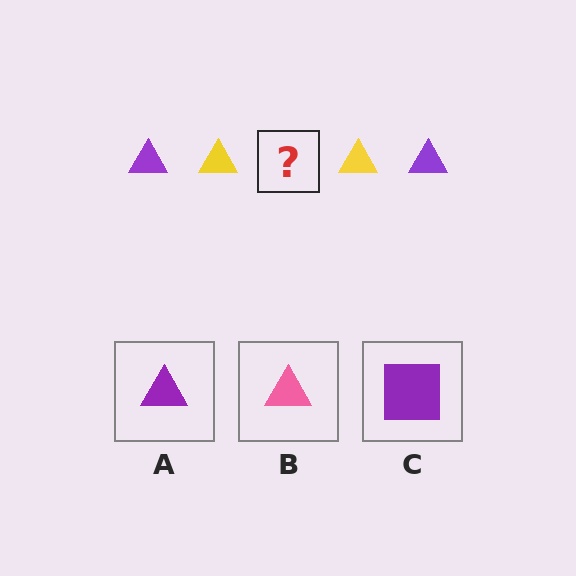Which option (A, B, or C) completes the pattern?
A.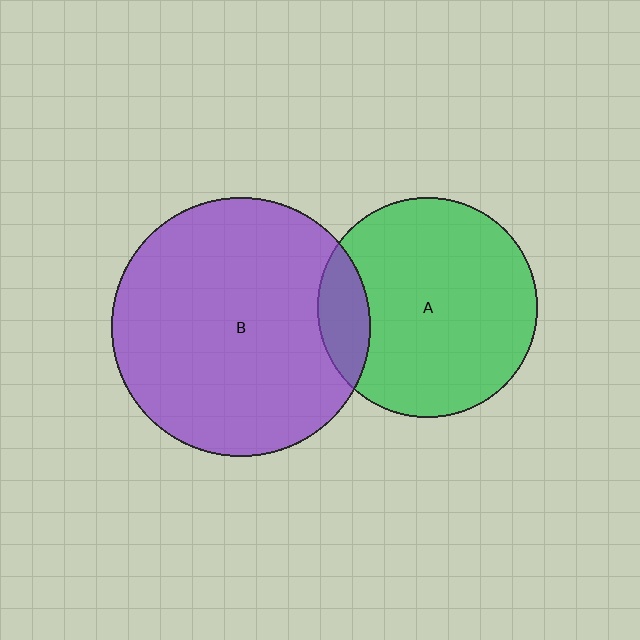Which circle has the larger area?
Circle B (purple).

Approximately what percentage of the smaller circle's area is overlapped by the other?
Approximately 15%.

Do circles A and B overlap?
Yes.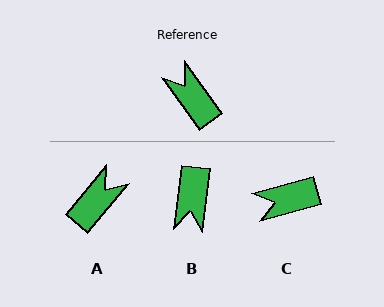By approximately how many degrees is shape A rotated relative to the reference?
Approximately 75 degrees clockwise.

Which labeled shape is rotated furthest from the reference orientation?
B, about 138 degrees away.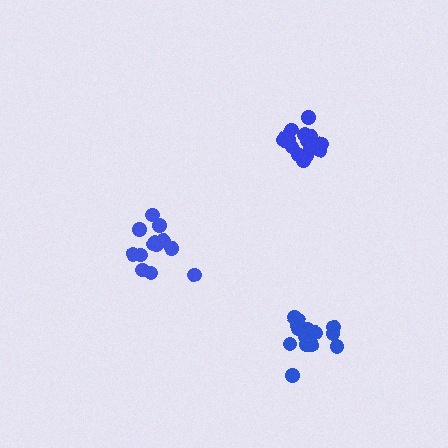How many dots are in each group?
Group 1: 14 dots, Group 2: 16 dots, Group 3: 16 dots (46 total).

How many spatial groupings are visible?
There are 3 spatial groupings.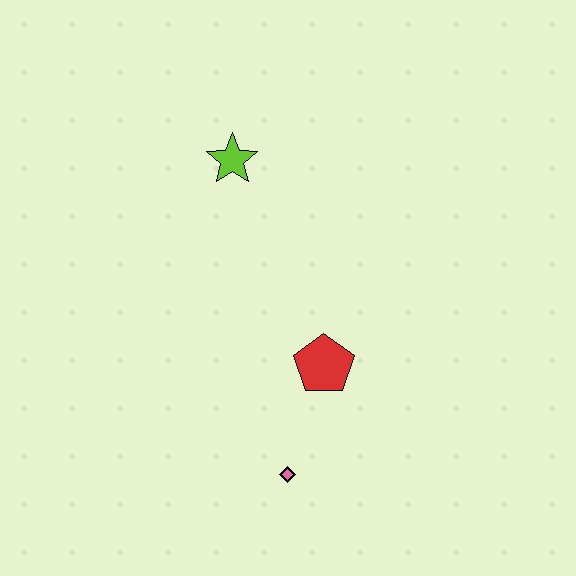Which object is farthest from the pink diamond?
The lime star is farthest from the pink diamond.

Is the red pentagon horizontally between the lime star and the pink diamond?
No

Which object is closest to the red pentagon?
The pink diamond is closest to the red pentagon.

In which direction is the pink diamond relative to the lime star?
The pink diamond is below the lime star.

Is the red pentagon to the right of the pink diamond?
Yes